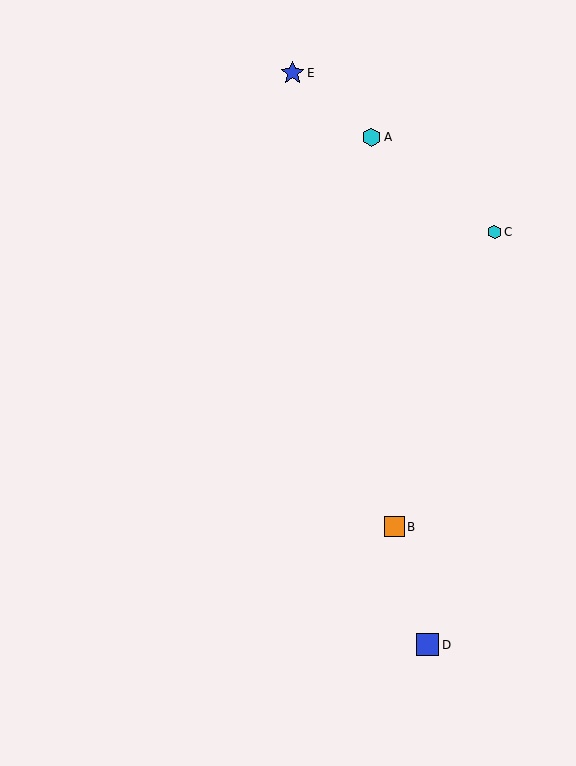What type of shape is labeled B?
Shape B is an orange square.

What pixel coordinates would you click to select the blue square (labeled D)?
Click at (427, 645) to select the blue square D.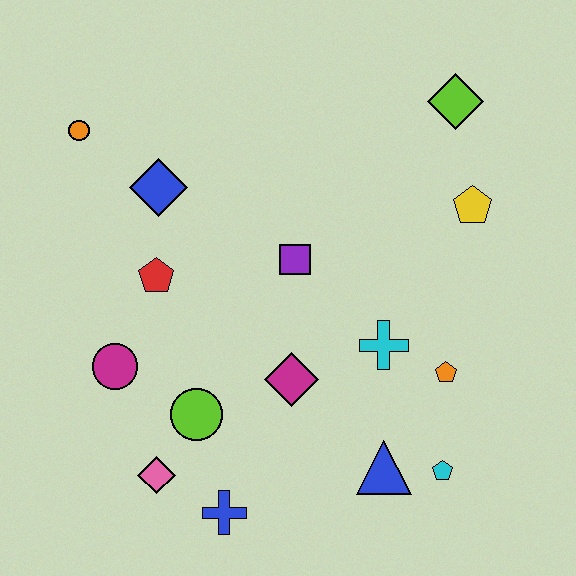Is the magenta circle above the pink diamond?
Yes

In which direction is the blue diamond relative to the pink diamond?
The blue diamond is above the pink diamond.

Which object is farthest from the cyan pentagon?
The orange circle is farthest from the cyan pentagon.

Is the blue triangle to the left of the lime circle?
No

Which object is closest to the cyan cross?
The orange pentagon is closest to the cyan cross.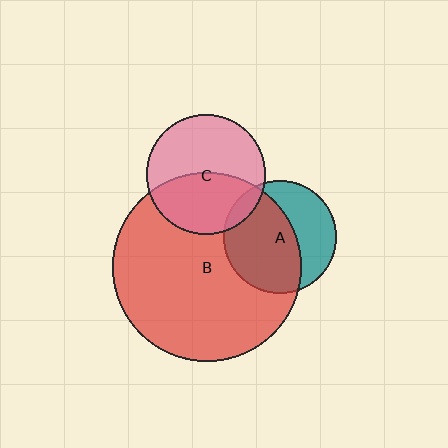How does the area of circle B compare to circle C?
Approximately 2.5 times.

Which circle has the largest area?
Circle B (red).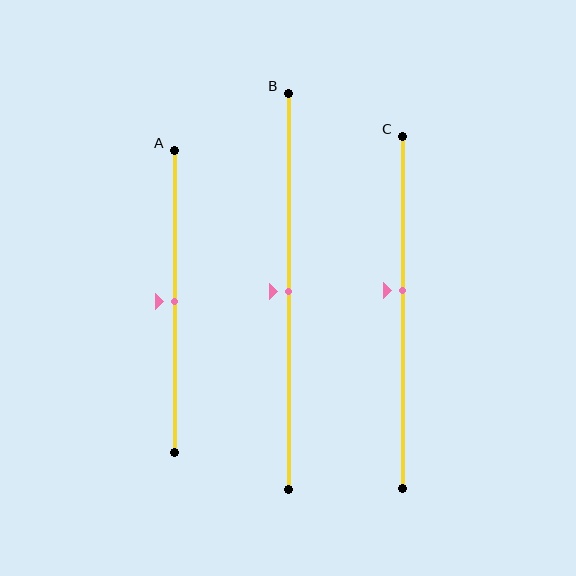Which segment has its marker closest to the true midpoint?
Segment A has its marker closest to the true midpoint.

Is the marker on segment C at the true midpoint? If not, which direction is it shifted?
No, the marker on segment C is shifted upward by about 6% of the segment length.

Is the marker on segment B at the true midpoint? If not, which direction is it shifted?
Yes, the marker on segment B is at the true midpoint.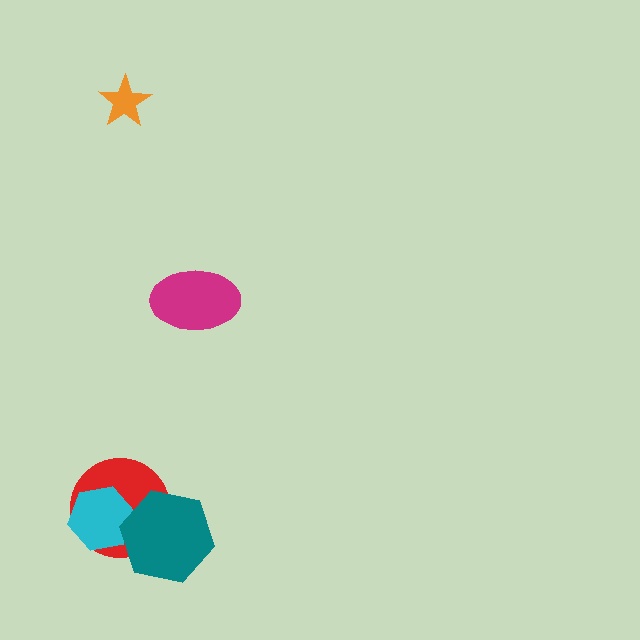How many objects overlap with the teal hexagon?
2 objects overlap with the teal hexagon.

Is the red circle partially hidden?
Yes, it is partially covered by another shape.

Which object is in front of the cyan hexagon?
The teal hexagon is in front of the cyan hexagon.